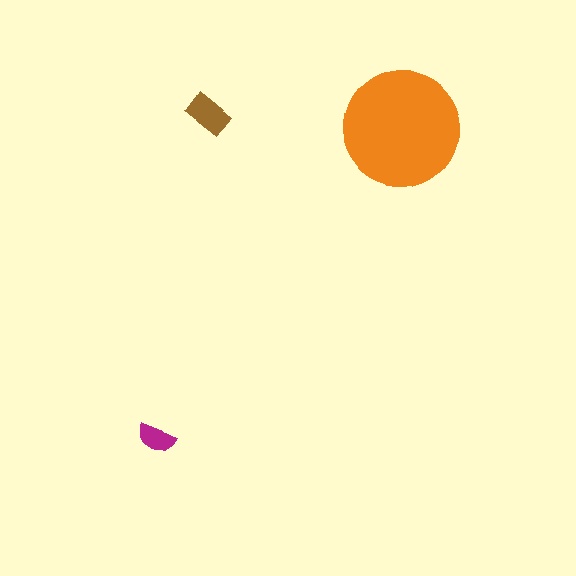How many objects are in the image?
There are 3 objects in the image.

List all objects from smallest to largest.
The magenta semicircle, the brown rectangle, the orange circle.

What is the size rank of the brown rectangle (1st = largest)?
2nd.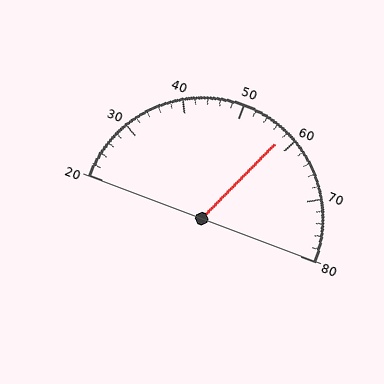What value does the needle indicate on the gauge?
The needle indicates approximately 58.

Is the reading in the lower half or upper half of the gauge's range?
The reading is in the upper half of the range (20 to 80).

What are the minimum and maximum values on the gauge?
The gauge ranges from 20 to 80.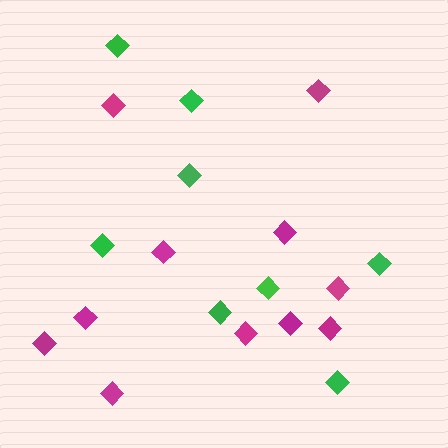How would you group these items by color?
There are 2 groups: one group of magenta diamonds (11) and one group of green diamonds (8).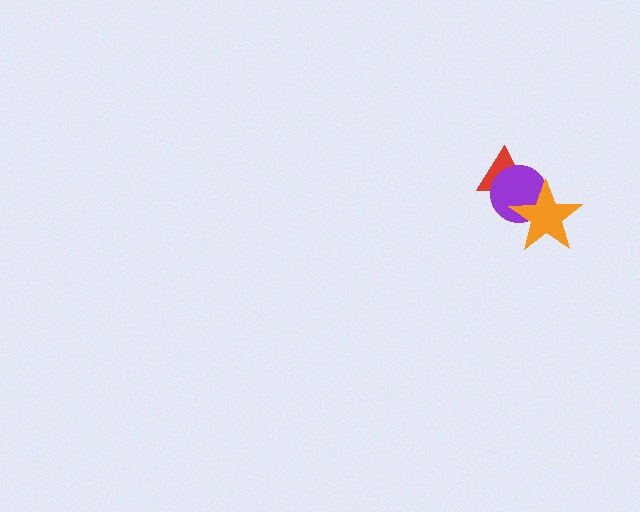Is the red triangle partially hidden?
Yes, it is partially covered by another shape.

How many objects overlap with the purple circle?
2 objects overlap with the purple circle.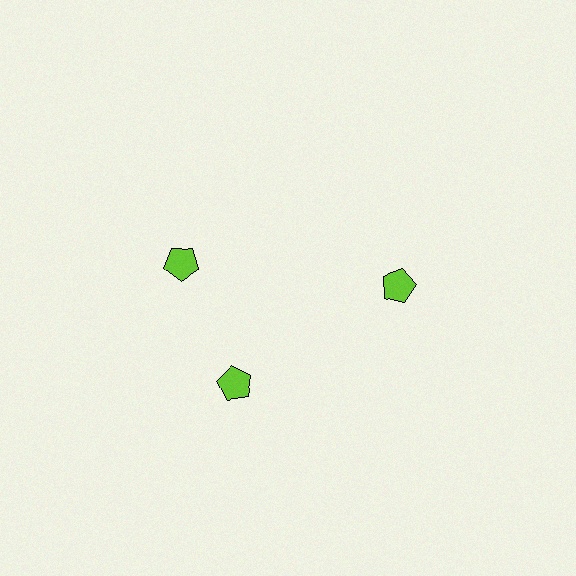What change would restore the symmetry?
The symmetry would be restored by rotating it back into even spacing with its neighbors so that all 3 pentagons sit at equal angles and equal distance from the center.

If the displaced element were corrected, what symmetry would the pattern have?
It would have 3-fold rotational symmetry — the pattern would map onto itself every 120 degrees.